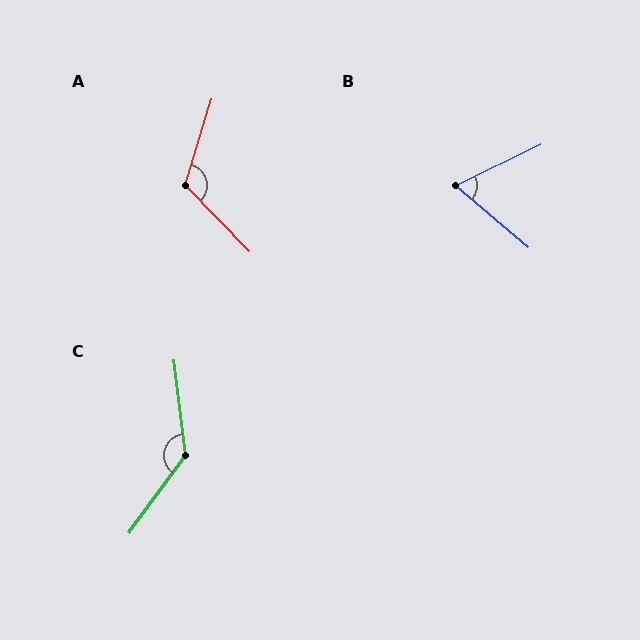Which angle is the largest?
C, at approximately 137 degrees.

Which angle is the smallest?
B, at approximately 66 degrees.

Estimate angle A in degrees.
Approximately 118 degrees.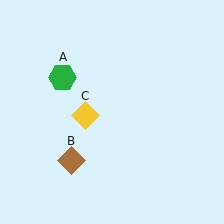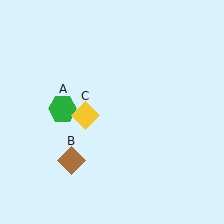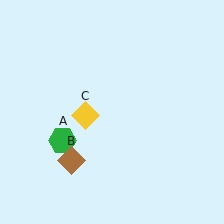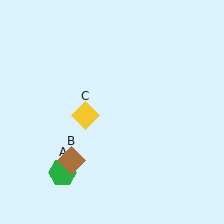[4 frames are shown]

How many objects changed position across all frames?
1 object changed position: green hexagon (object A).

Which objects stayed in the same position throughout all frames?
Brown diamond (object B) and yellow diamond (object C) remained stationary.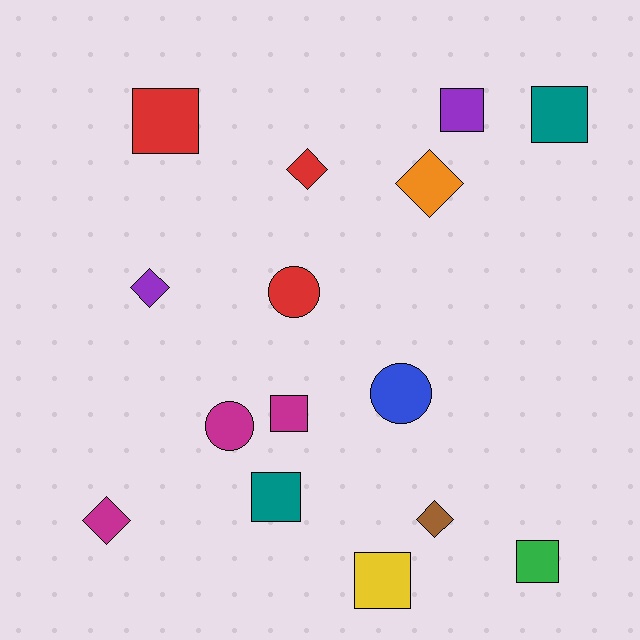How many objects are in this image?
There are 15 objects.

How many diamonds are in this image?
There are 5 diamonds.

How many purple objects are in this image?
There are 2 purple objects.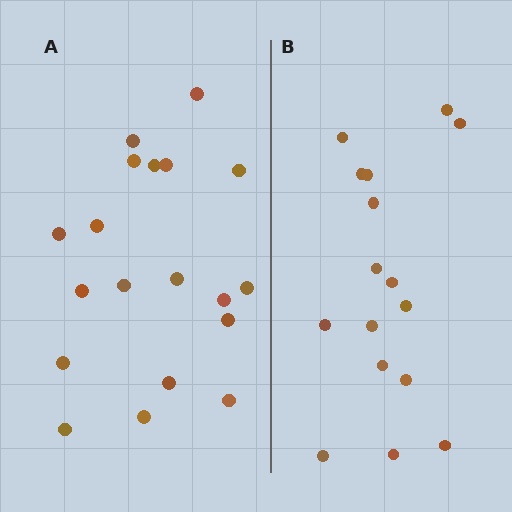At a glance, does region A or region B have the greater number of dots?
Region A (the left region) has more dots.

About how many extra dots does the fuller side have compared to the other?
Region A has just a few more — roughly 2 or 3 more dots than region B.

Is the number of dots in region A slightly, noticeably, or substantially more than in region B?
Region A has only slightly more — the two regions are fairly close. The ratio is roughly 1.2 to 1.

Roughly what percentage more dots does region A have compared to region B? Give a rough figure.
About 20% more.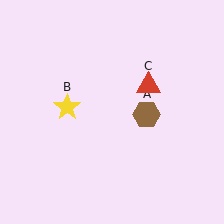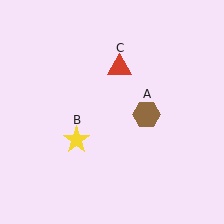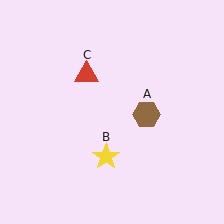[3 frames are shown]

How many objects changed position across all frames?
2 objects changed position: yellow star (object B), red triangle (object C).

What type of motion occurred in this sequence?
The yellow star (object B), red triangle (object C) rotated counterclockwise around the center of the scene.